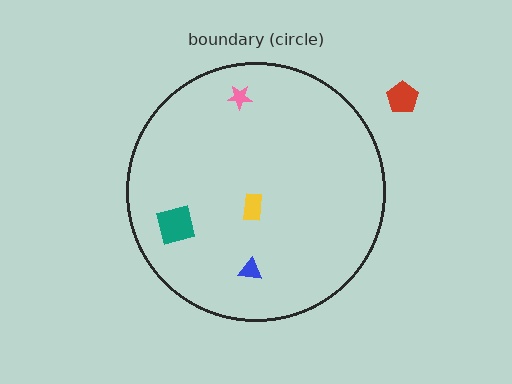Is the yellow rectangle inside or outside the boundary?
Inside.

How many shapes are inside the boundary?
4 inside, 1 outside.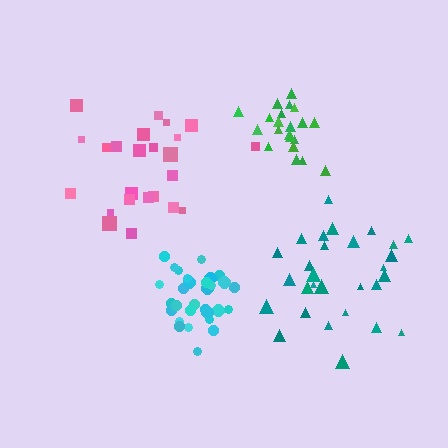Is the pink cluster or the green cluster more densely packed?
Green.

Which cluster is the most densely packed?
Cyan.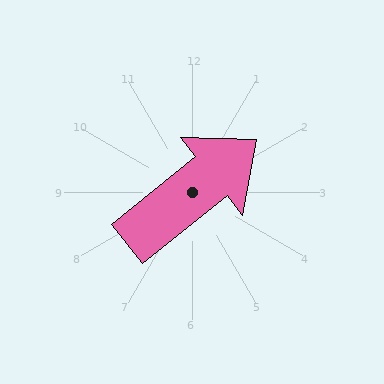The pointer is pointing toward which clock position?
Roughly 2 o'clock.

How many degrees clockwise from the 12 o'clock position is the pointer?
Approximately 51 degrees.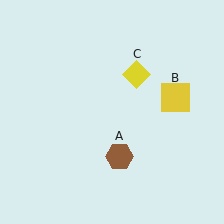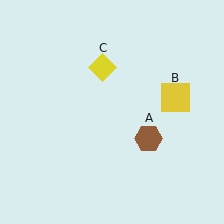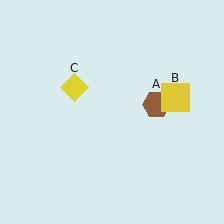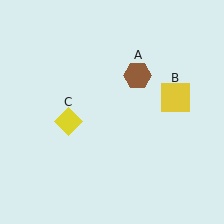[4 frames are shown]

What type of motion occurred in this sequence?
The brown hexagon (object A), yellow diamond (object C) rotated counterclockwise around the center of the scene.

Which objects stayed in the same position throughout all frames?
Yellow square (object B) remained stationary.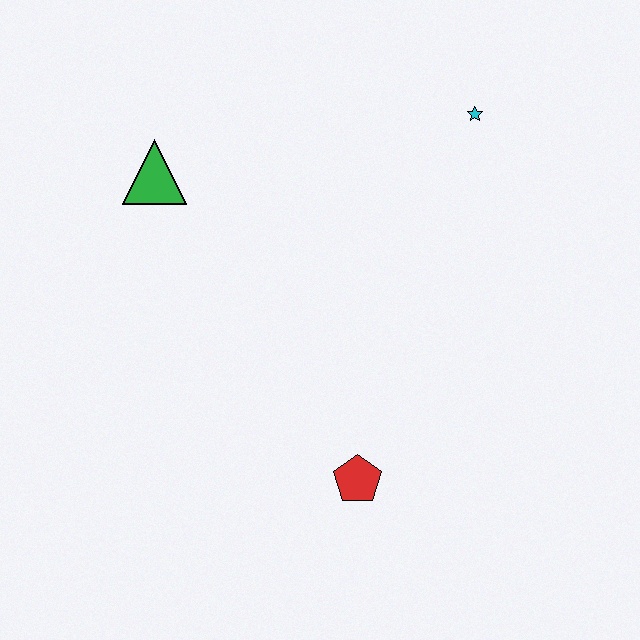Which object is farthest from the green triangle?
The red pentagon is farthest from the green triangle.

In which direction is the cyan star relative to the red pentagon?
The cyan star is above the red pentagon.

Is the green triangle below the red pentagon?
No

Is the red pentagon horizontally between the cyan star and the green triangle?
Yes